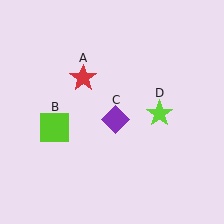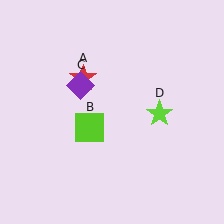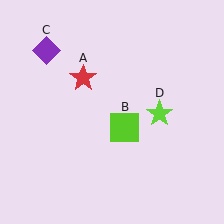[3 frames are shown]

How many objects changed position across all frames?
2 objects changed position: lime square (object B), purple diamond (object C).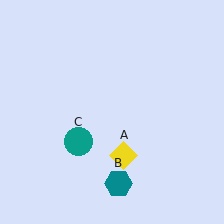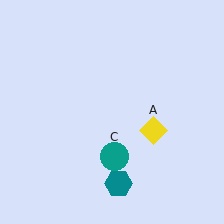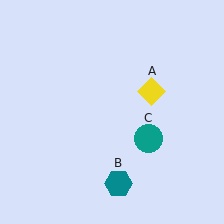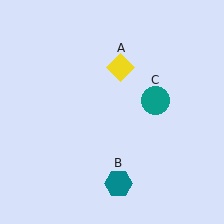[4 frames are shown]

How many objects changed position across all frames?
2 objects changed position: yellow diamond (object A), teal circle (object C).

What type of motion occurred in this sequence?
The yellow diamond (object A), teal circle (object C) rotated counterclockwise around the center of the scene.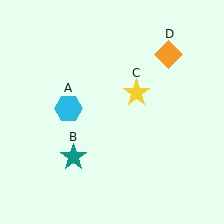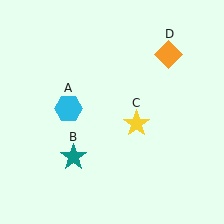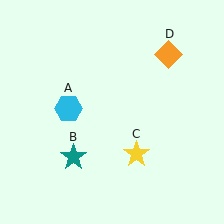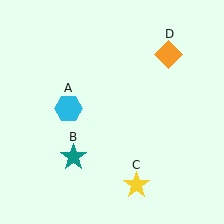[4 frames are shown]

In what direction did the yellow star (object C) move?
The yellow star (object C) moved down.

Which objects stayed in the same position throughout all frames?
Cyan hexagon (object A) and teal star (object B) and orange diamond (object D) remained stationary.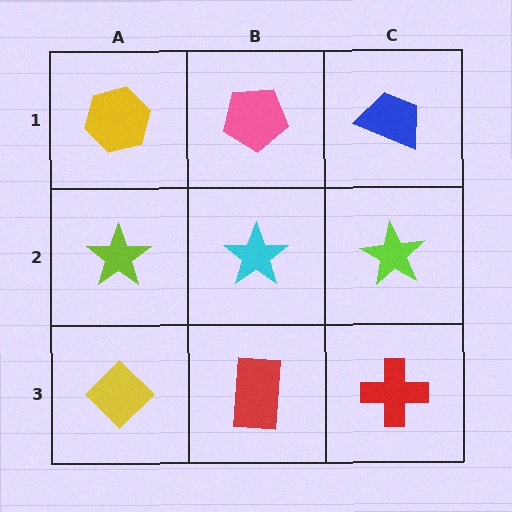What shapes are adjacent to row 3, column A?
A lime star (row 2, column A), a red rectangle (row 3, column B).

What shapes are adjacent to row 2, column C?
A blue trapezoid (row 1, column C), a red cross (row 3, column C), a cyan star (row 2, column B).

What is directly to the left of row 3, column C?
A red rectangle.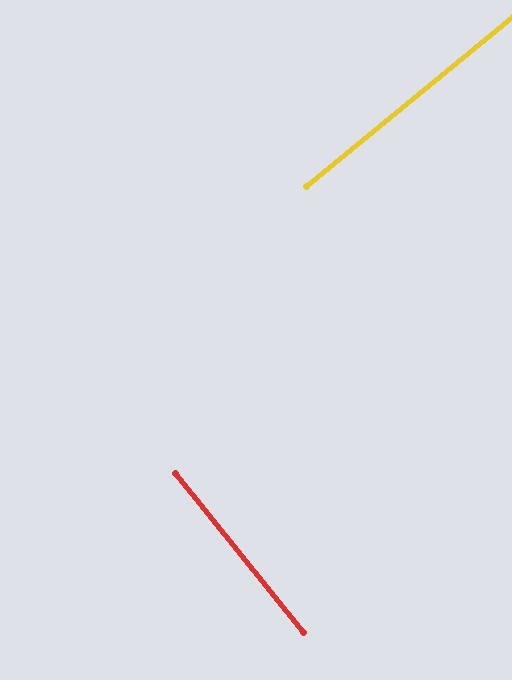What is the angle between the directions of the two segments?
Approximately 90 degrees.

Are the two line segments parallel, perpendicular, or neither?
Perpendicular — they meet at approximately 90°.